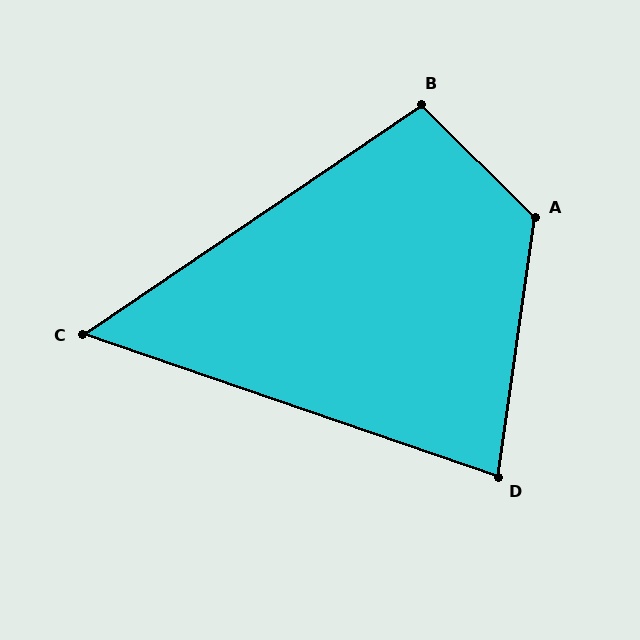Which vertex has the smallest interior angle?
C, at approximately 53 degrees.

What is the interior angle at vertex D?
Approximately 79 degrees (acute).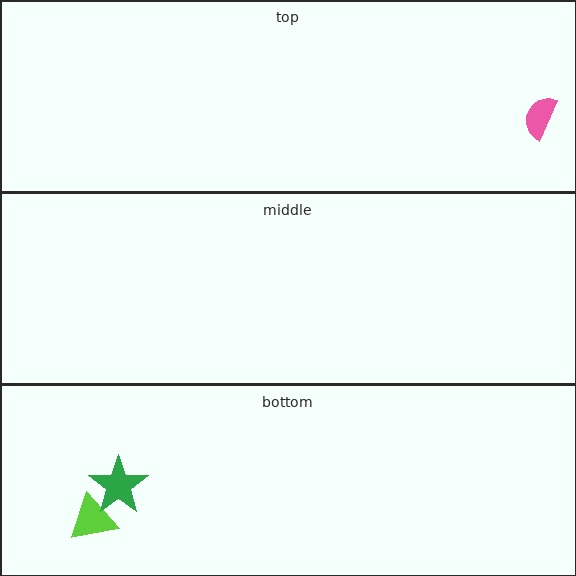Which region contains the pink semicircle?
The top region.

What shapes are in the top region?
The pink semicircle.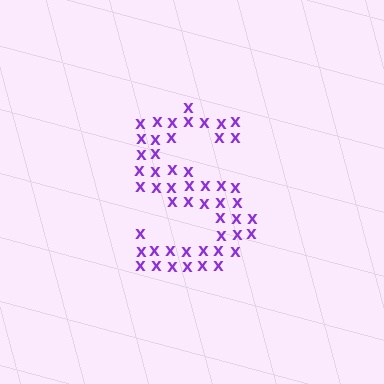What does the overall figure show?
The overall figure shows the letter S.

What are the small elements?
The small elements are letter X's.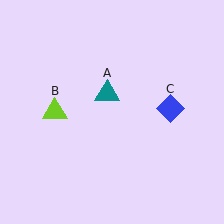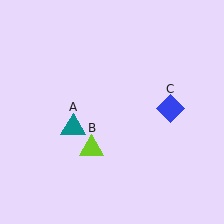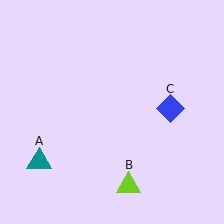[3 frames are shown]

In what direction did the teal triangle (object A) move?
The teal triangle (object A) moved down and to the left.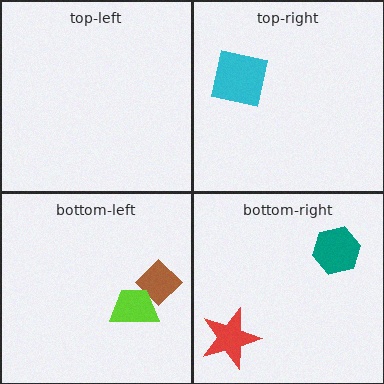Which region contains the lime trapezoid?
The bottom-left region.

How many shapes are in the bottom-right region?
2.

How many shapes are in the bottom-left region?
2.